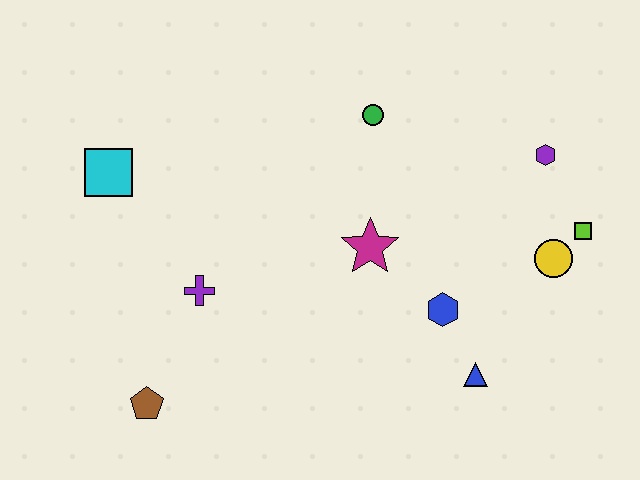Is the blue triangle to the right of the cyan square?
Yes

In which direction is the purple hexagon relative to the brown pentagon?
The purple hexagon is to the right of the brown pentagon.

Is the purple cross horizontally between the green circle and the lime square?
No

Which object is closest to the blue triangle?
The blue hexagon is closest to the blue triangle.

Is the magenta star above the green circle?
No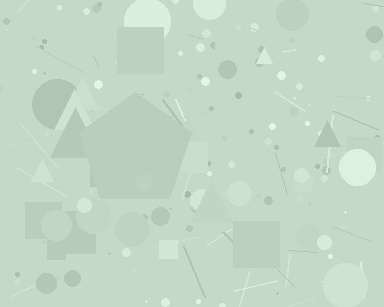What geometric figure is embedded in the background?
A pentagon is embedded in the background.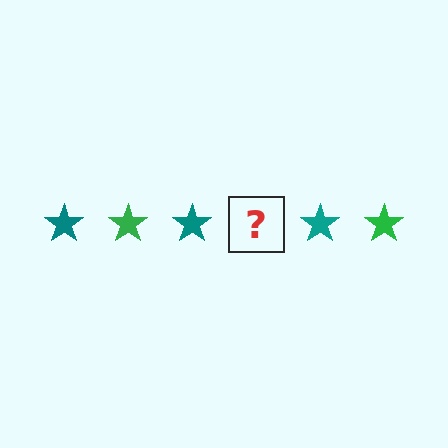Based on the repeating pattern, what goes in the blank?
The blank should be a green star.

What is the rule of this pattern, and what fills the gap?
The rule is that the pattern cycles through teal, green stars. The gap should be filled with a green star.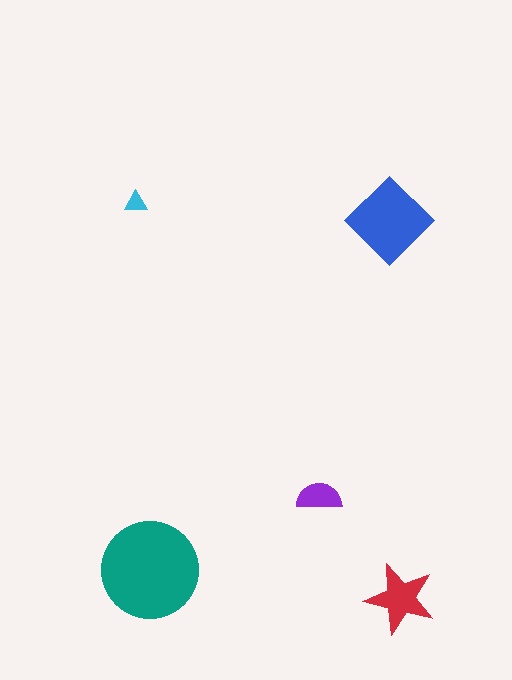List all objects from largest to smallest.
The teal circle, the blue diamond, the red star, the purple semicircle, the cyan triangle.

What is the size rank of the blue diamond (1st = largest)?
2nd.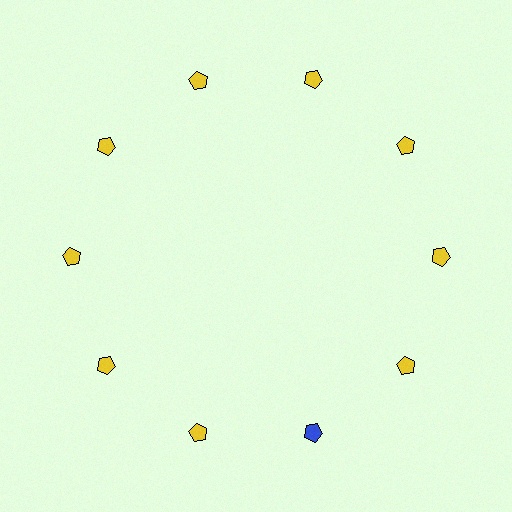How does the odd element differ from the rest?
It has a different color: blue instead of yellow.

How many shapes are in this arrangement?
There are 10 shapes arranged in a ring pattern.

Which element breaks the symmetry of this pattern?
The blue pentagon at roughly the 5 o'clock position breaks the symmetry. All other shapes are yellow pentagons.